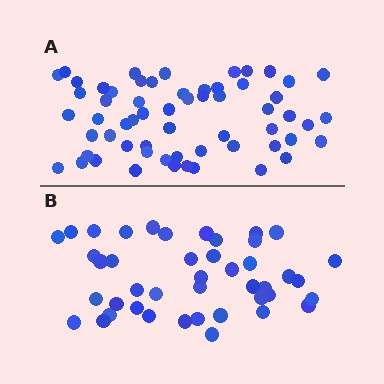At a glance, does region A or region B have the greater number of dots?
Region A (the top region) has more dots.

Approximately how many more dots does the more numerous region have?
Region A has approximately 15 more dots than region B.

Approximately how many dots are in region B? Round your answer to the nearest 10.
About 40 dots. (The exact count is 43, which rounds to 40.)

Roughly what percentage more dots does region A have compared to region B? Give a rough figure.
About 40% more.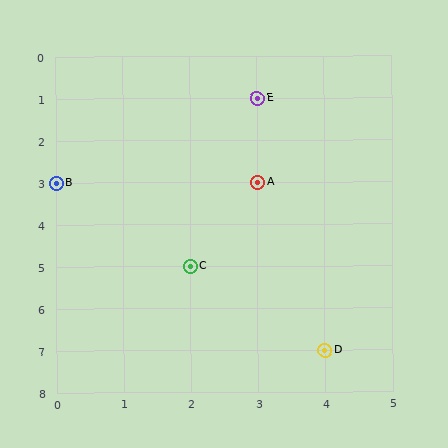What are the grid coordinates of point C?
Point C is at grid coordinates (2, 5).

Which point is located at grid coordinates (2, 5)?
Point C is at (2, 5).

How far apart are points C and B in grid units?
Points C and B are 2 columns and 2 rows apart (about 2.8 grid units diagonally).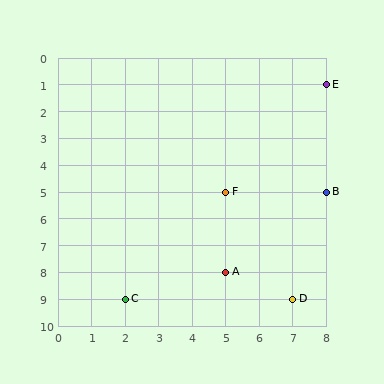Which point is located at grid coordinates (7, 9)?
Point D is at (7, 9).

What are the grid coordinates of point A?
Point A is at grid coordinates (5, 8).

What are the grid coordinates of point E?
Point E is at grid coordinates (8, 1).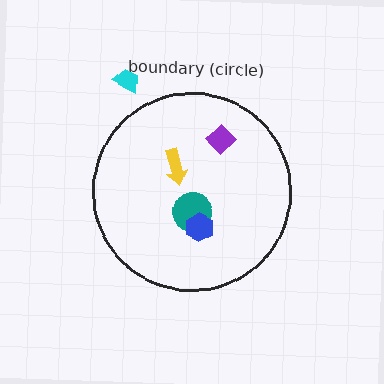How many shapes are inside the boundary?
4 inside, 1 outside.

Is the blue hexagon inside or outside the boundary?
Inside.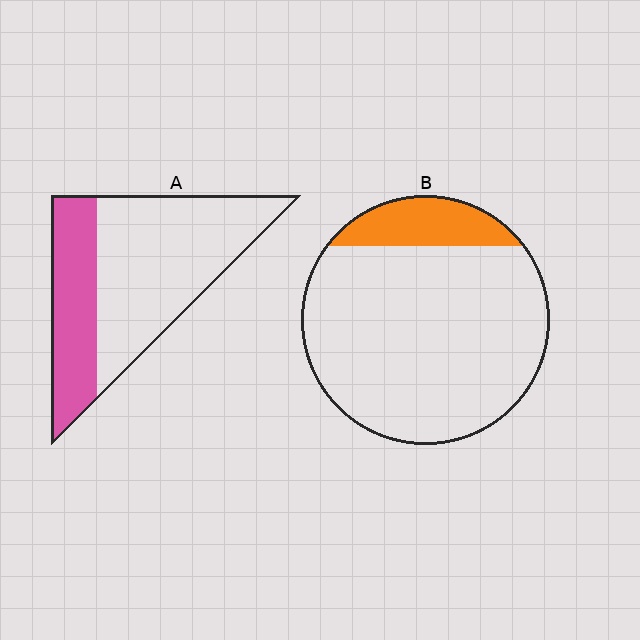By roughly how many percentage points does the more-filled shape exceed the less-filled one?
By roughly 20 percentage points (A over B).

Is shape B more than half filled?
No.